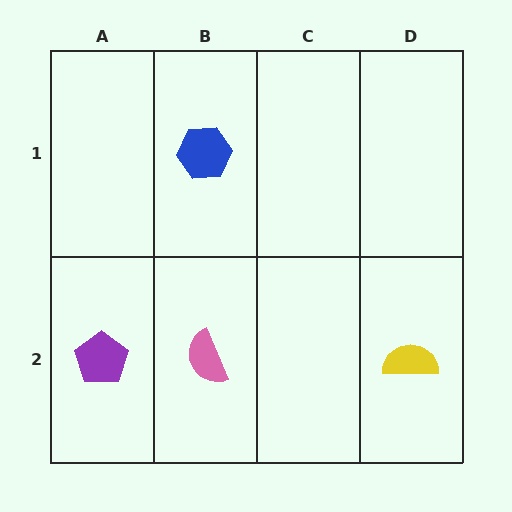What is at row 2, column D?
A yellow semicircle.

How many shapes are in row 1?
1 shape.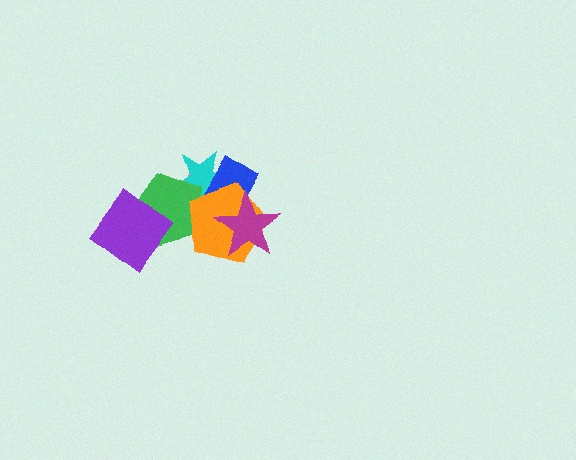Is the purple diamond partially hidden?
No, no other shape covers it.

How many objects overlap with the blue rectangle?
5 objects overlap with the blue rectangle.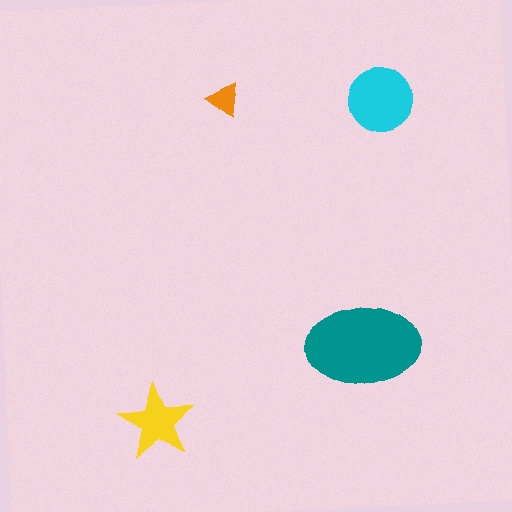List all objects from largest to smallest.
The teal ellipse, the cyan circle, the yellow star, the orange triangle.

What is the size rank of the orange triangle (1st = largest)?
4th.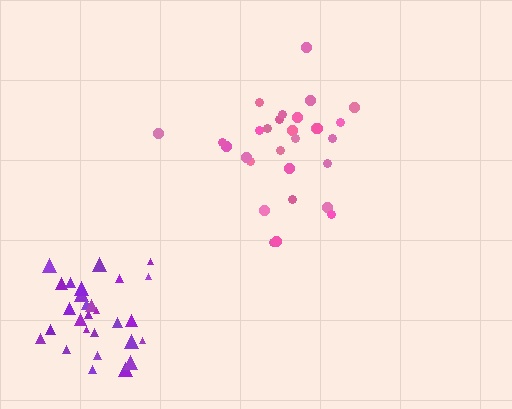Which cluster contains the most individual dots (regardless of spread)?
Pink (29).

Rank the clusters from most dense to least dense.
purple, pink.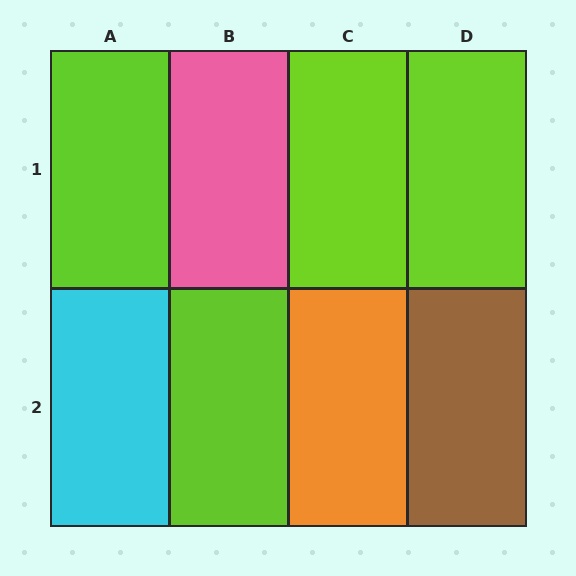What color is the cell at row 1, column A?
Lime.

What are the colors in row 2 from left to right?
Cyan, lime, orange, brown.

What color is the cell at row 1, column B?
Pink.